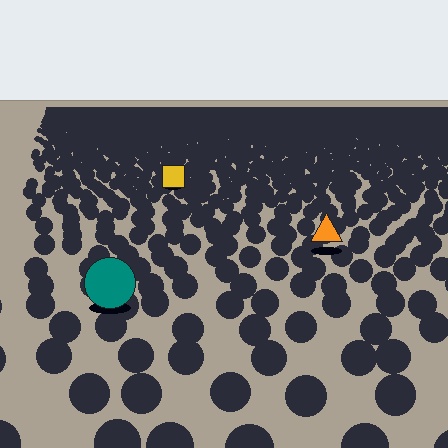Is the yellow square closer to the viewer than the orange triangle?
No. The orange triangle is closer — you can tell from the texture gradient: the ground texture is coarser near it.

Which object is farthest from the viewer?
The yellow square is farthest from the viewer. It appears smaller and the ground texture around it is denser.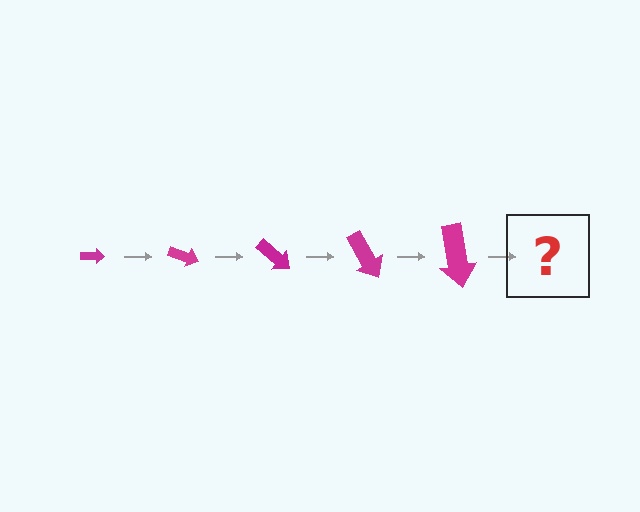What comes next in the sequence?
The next element should be an arrow, larger than the previous one and rotated 100 degrees from the start.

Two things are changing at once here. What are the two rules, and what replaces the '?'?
The two rules are that the arrow grows larger each step and it rotates 20 degrees each step. The '?' should be an arrow, larger than the previous one and rotated 100 degrees from the start.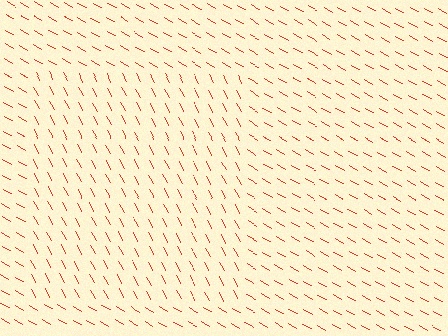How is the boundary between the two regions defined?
The boundary is defined purely by a change in line orientation (approximately 32 degrees difference). All lines are the same color and thickness.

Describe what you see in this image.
The image is filled with small red line segments. A rectangle region in the image has lines oriented differently from the surrounding lines, creating a visible texture boundary.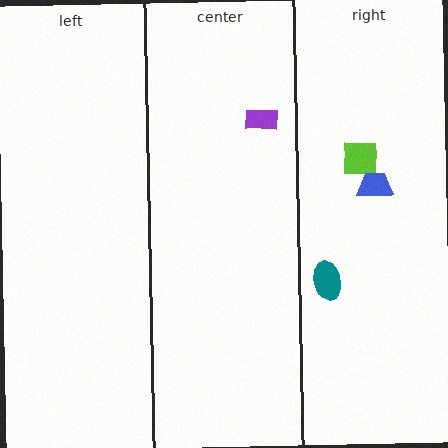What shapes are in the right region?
The lime square, the blue trapezoid, the teal ellipse.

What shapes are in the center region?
The purple rectangle.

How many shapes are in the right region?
3.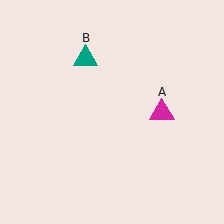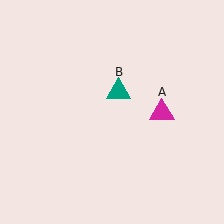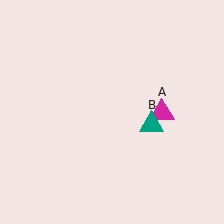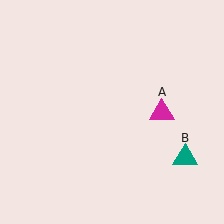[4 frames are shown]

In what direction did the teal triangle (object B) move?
The teal triangle (object B) moved down and to the right.